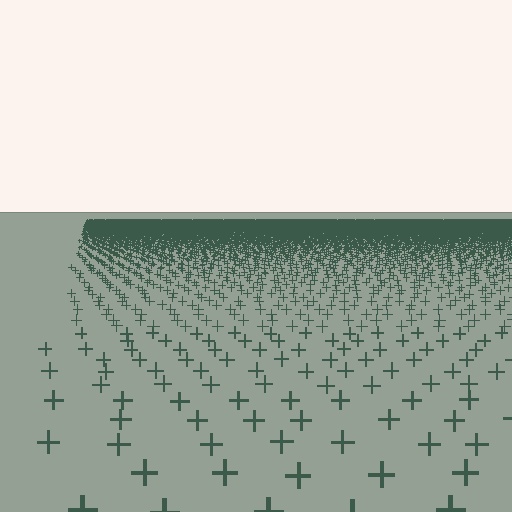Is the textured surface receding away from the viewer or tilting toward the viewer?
The surface is receding away from the viewer. Texture elements get smaller and denser toward the top.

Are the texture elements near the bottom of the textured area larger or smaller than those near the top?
Larger. Near the bottom, elements are closer to the viewer and appear at a bigger on-screen size.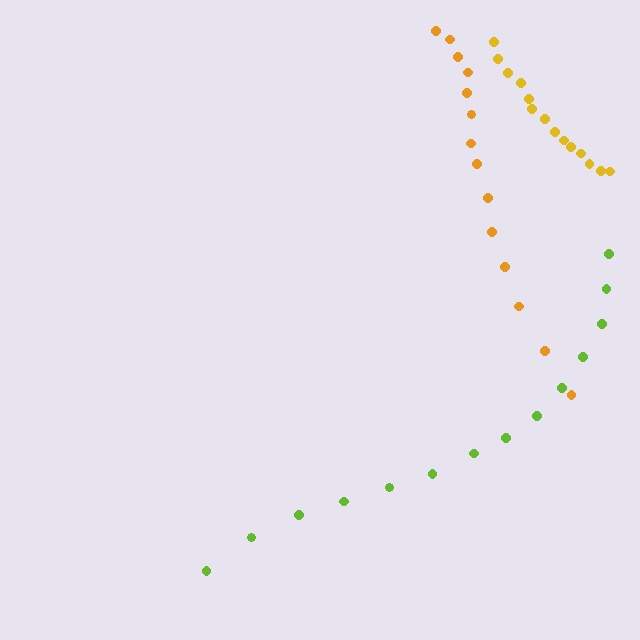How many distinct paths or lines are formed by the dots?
There are 3 distinct paths.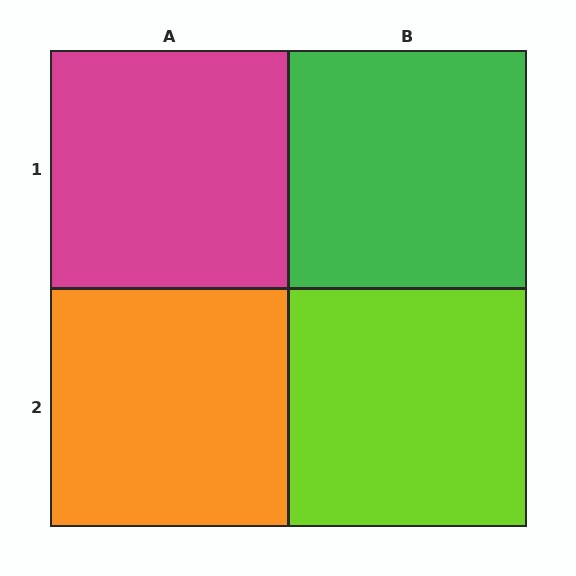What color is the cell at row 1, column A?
Magenta.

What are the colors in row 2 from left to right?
Orange, lime.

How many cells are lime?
1 cell is lime.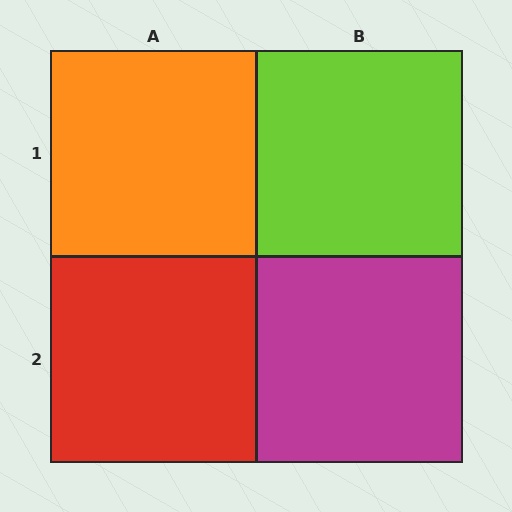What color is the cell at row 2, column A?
Red.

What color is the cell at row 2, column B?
Magenta.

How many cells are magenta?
1 cell is magenta.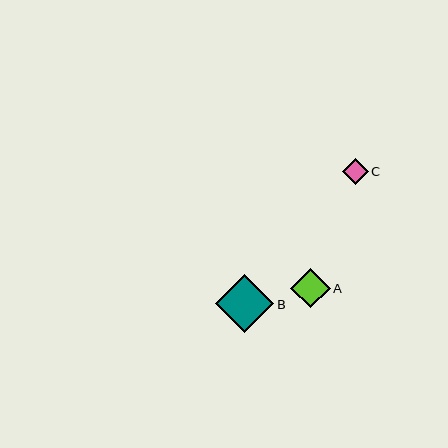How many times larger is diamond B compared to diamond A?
Diamond B is approximately 1.5 times the size of diamond A.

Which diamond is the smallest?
Diamond C is the smallest with a size of approximately 26 pixels.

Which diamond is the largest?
Diamond B is the largest with a size of approximately 58 pixels.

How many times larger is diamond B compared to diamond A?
Diamond B is approximately 1.5 times the size of diamond A.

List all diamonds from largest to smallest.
From largest to smallest: B, A, C.